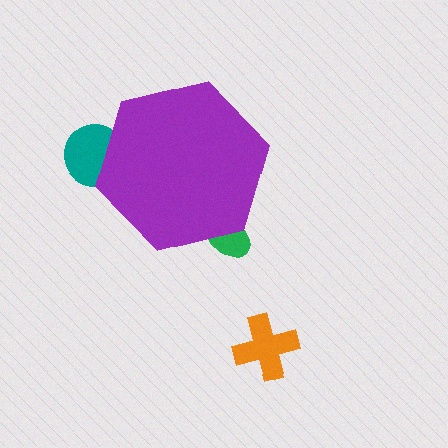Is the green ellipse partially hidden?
Yes, the green ellipse is partially hidden behind the purple hexagon.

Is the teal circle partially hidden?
Yes, the teal circle is partially hidden behind the purple hexagon.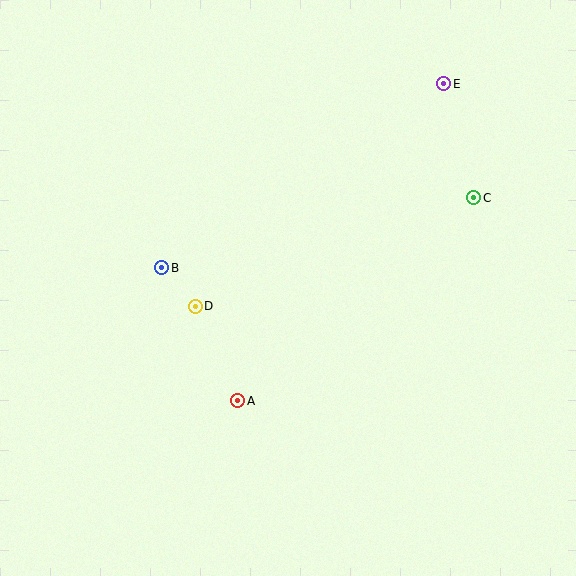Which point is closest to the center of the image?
Point D at (195, 307) is closest to the center.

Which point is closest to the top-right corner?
Point E is closest to the top-right corner.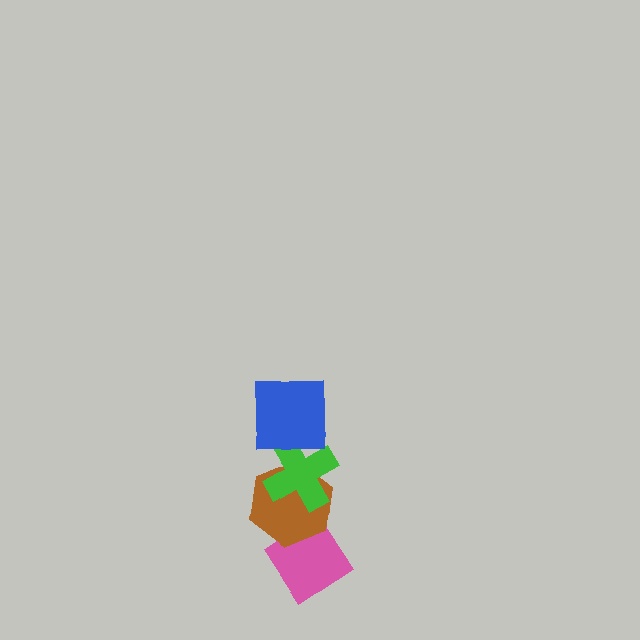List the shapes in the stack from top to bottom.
From top to bottom: the blue square, the green cross, the brown hexagon, the pink diamond.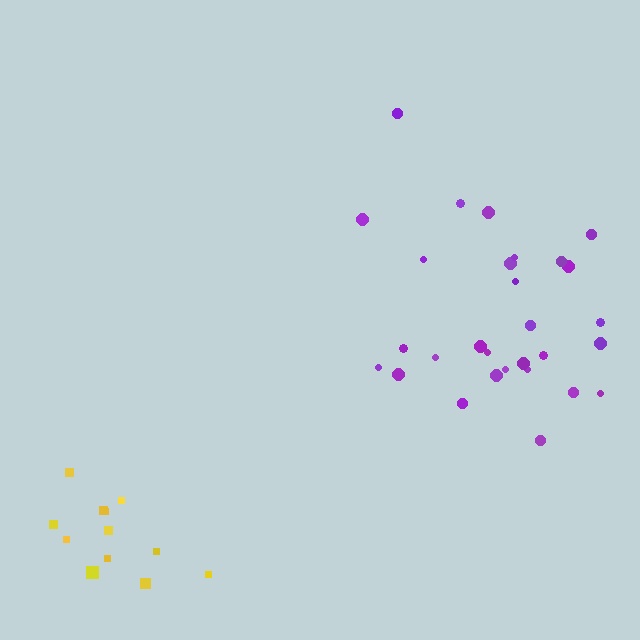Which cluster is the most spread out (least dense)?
Purple.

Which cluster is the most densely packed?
Yellow.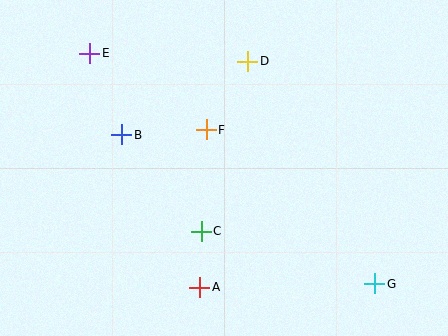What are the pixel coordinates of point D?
Point D is at (248, 61).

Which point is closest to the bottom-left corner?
Point A is closest to the bottom-left corner.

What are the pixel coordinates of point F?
Point F is at (206, 130).